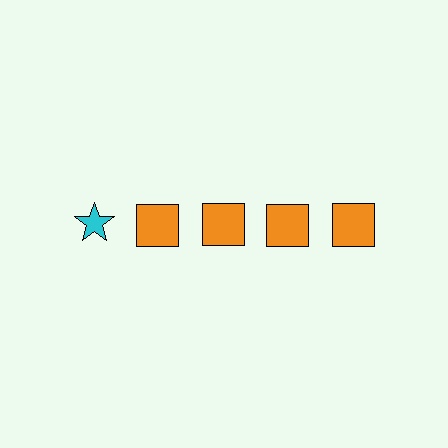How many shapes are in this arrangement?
There are 5 shapes arranged in a grid pattern.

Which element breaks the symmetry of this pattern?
The cyan star in the top row, leftmost column breaks the symmetry. All other shapes are orange squares.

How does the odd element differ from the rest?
It differs in both color (cyan instead of orange) and shape (star instead of square).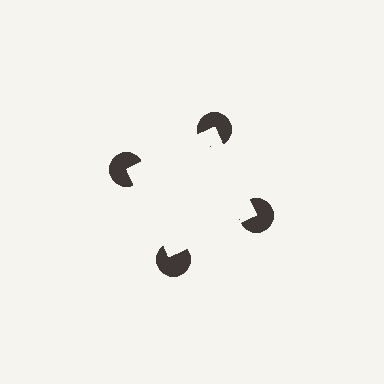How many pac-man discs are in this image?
There are 4 — one at each vertex of the illusory square.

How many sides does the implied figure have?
4 sides.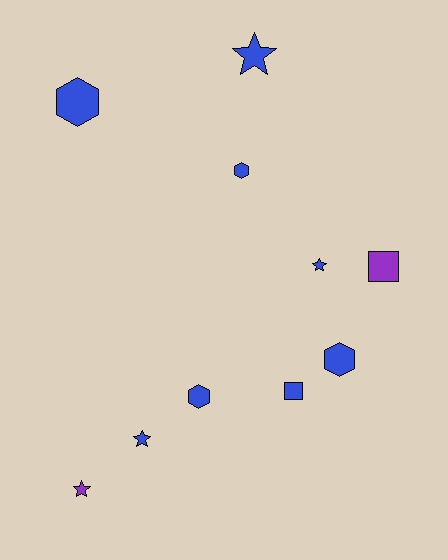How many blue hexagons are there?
There are 4 blue hexagons.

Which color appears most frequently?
Blue, with 8 objects.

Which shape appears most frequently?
Star, with 4 objects.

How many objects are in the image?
There are 10 objects.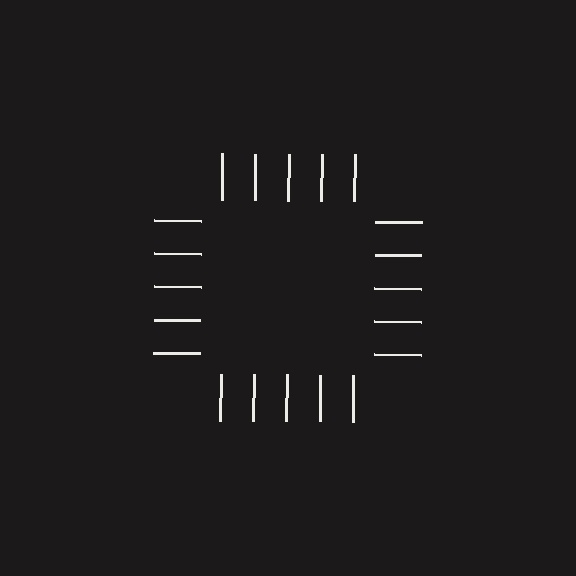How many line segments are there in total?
20 — 5 along each of the 4 edges.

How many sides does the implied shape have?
4 sides — the line-ends trace a square.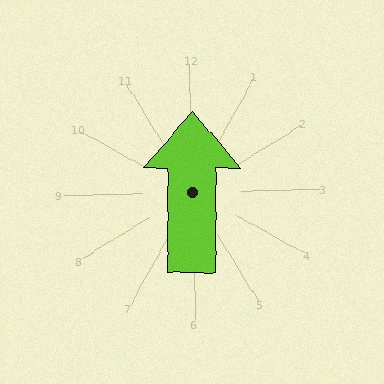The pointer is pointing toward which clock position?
Roughly 12 o'clock.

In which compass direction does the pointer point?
North.